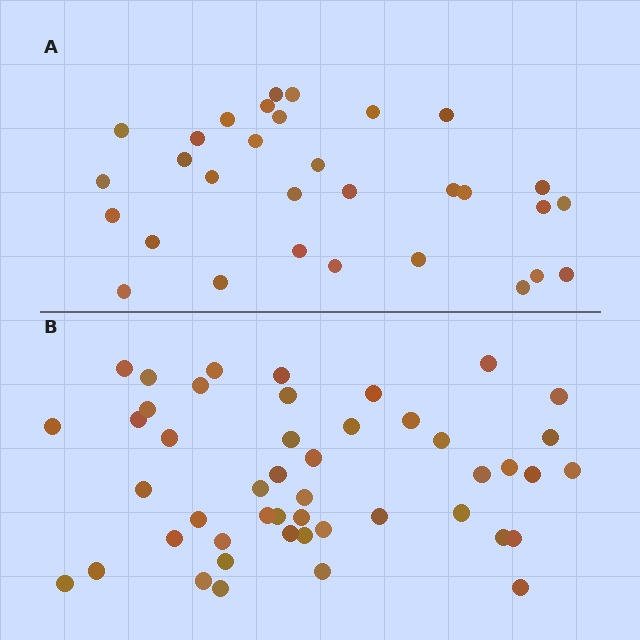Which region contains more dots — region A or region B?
Region B (the bottom region) has more dots.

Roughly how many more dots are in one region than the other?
Region B has approximately 15 more dots than region A.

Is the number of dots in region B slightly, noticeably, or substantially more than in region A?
Region B has substantially more. The ratio is roughly 1.5 to 1.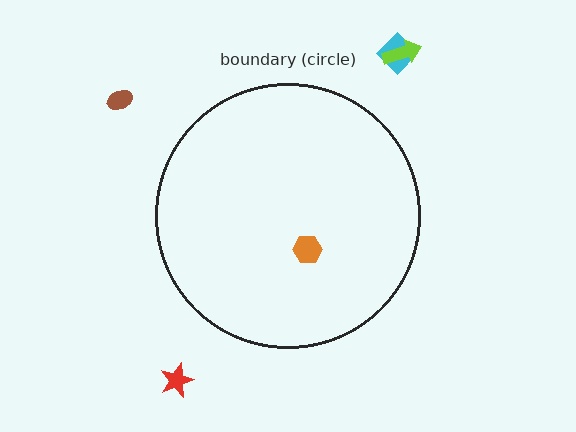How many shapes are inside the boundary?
1 inside, 4 outside.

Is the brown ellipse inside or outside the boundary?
Outside.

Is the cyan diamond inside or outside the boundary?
Outside.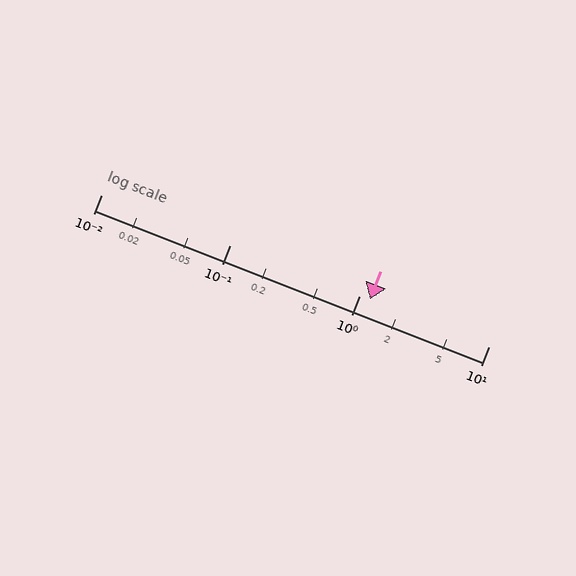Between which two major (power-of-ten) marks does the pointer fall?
The pointer is between 1 and 10.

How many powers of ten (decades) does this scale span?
The scale spans 3 decades, from 0.01 to 10.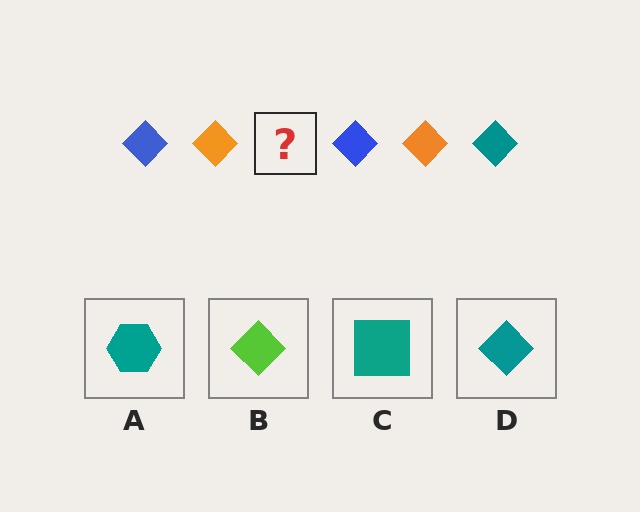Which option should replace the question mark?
Option D.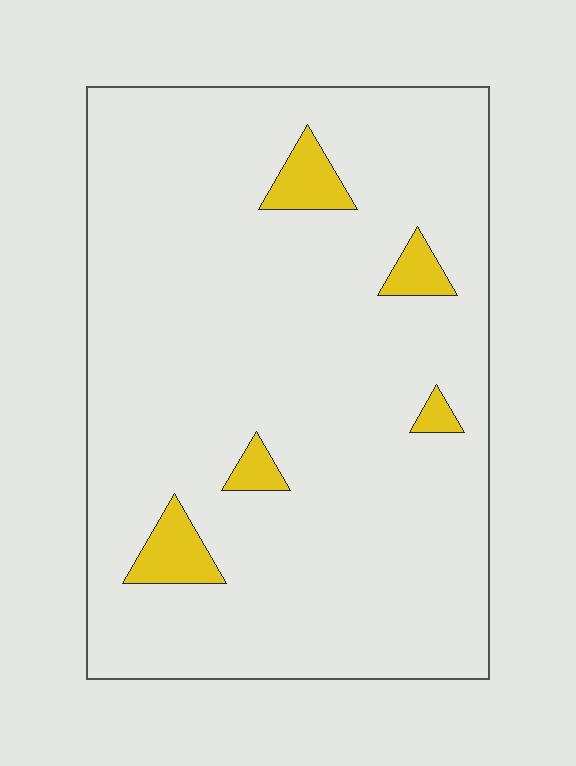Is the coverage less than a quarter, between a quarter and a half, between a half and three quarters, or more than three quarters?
Less than a quarter.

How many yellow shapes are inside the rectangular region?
5.